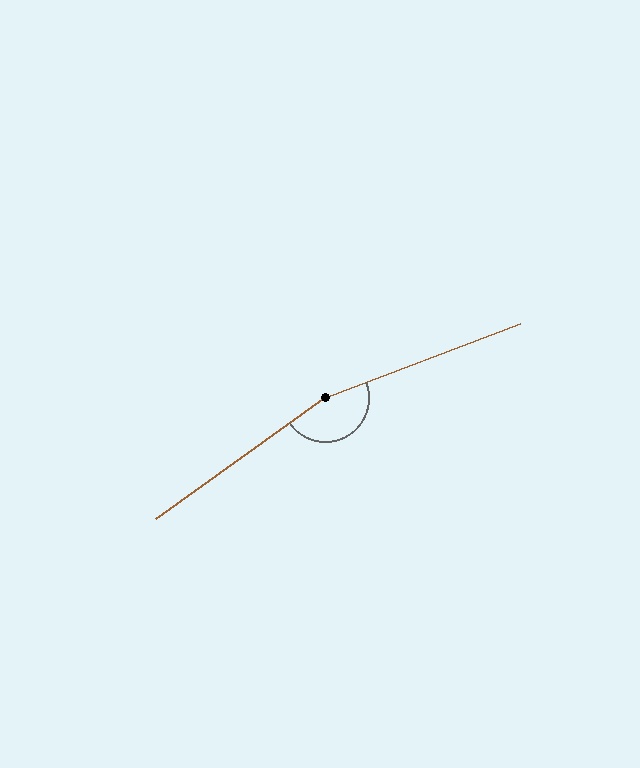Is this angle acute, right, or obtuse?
It is obtuse.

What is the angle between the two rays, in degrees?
Approximately 165 degrees.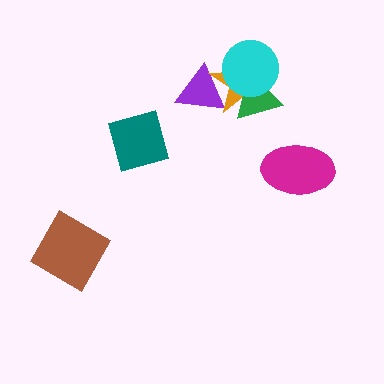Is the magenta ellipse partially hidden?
No, no other shape covers it.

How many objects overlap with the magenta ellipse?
0 objects overlap with the magenta ellipse.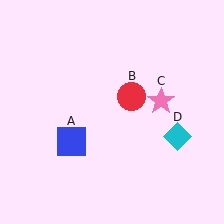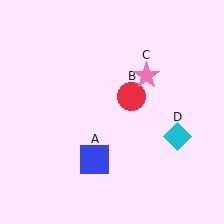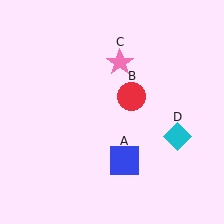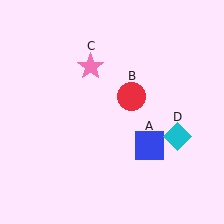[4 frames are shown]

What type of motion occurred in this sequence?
The blue square (object A), pink star (object C) rotated counterclockwise around the center of the scene.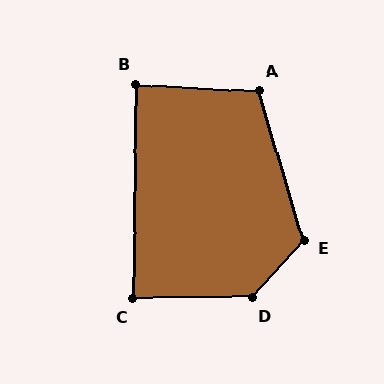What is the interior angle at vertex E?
Approximately 122 degrees (obtuse).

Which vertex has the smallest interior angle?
B, at approximately 88 degrees.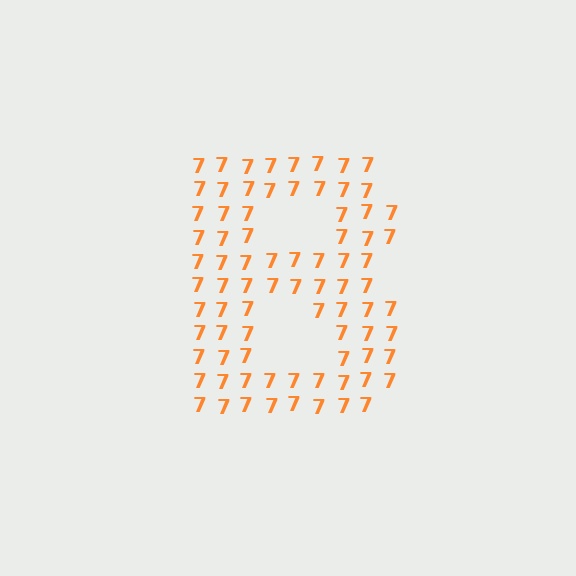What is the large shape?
The large shape is the letter B.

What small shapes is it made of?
It is made of small digit 7's.